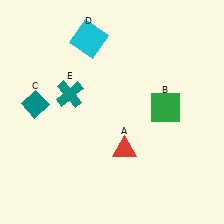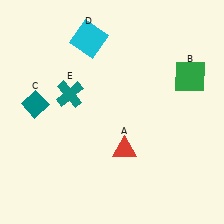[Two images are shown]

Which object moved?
The green square (B) moved up.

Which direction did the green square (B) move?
The green square (B) moved up.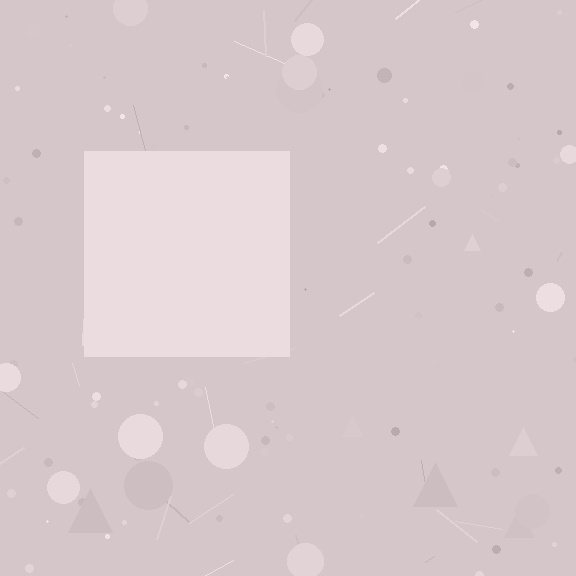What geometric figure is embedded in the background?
A square is embedded in the background.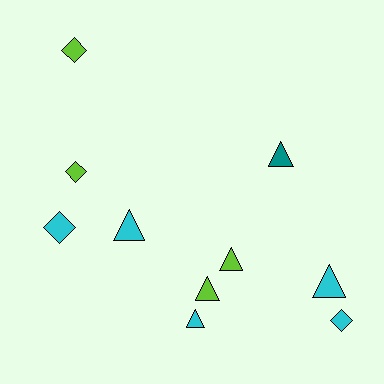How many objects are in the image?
There are 10 objects.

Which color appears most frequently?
Cyan, with 5 objects.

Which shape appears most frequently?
Triangle, with 6 objects.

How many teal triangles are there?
There is 1 teal triangle.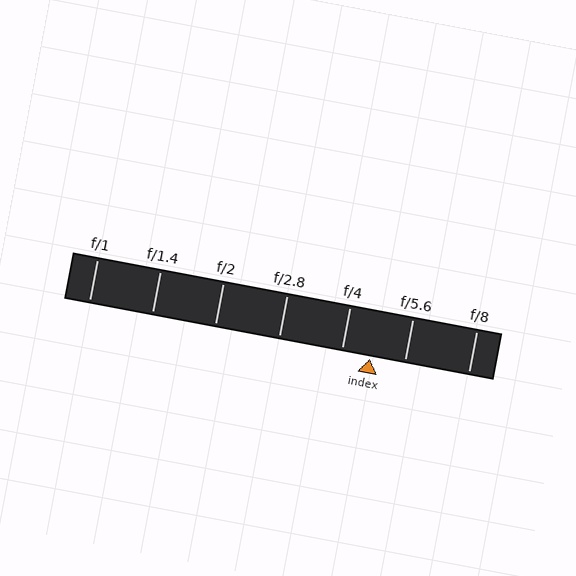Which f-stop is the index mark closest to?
The index mark is closest to f/4.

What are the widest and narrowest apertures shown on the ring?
The widest aperture shown is f/1 and the narrowest is f/8.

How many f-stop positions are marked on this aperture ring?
There are 7 f-stop positions marked.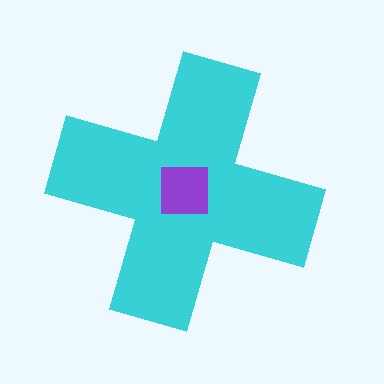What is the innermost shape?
The purple square.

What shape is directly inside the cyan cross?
The purple square.